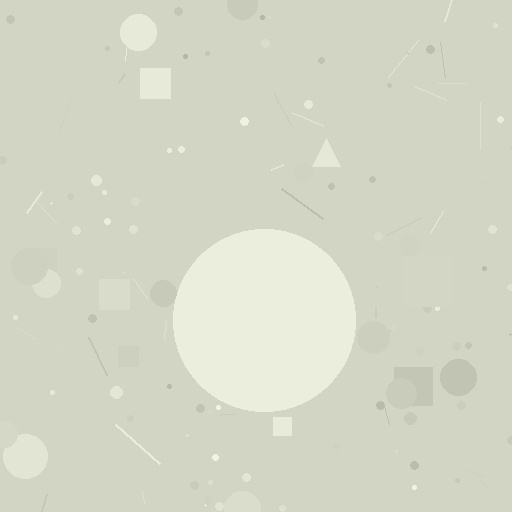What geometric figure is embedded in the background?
A circle is embedded in the background.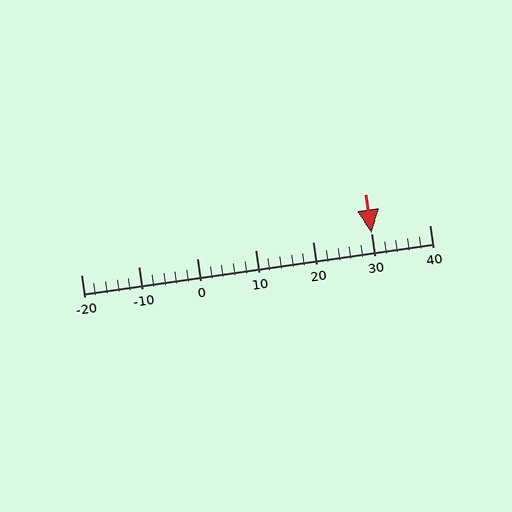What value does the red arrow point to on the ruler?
The red arrow points to approximately 30.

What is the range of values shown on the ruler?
The ruler shows values from -20 to 40.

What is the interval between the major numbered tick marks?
The major tick marks are spaced 10 units apart.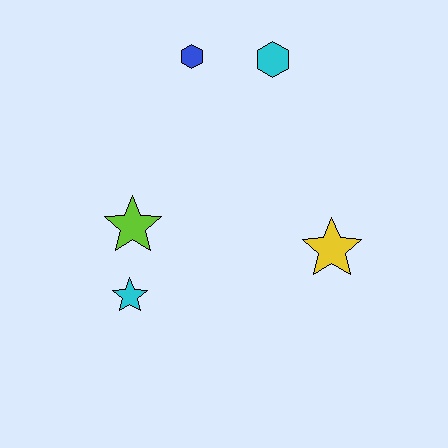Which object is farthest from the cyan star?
The cyan hexagon is farthest from the cyan star.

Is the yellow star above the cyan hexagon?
No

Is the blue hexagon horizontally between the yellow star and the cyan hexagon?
No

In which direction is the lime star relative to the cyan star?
The lime star is above the cyan star.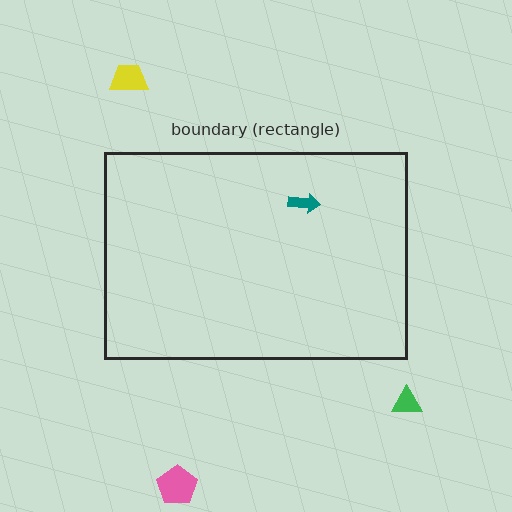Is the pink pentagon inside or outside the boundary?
Outside.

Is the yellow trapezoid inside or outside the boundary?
Outside.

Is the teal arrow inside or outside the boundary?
Inside.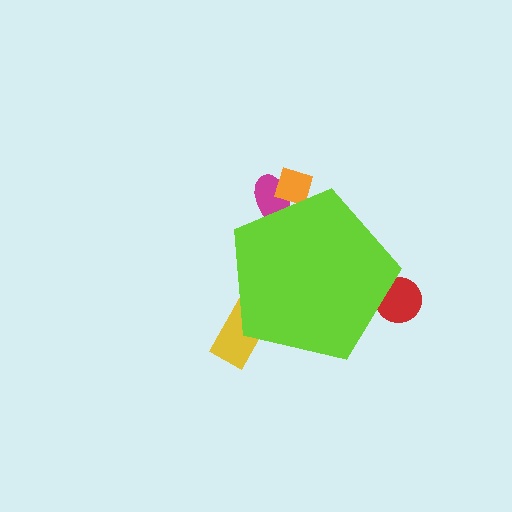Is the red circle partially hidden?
Yes, the red circle is partially hidden behind the lime pentagon.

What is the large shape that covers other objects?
A lime pentagon.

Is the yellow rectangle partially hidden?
Yes, the yellow rectangle is partially hidden behind the lime pentagon.